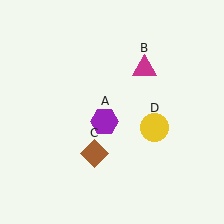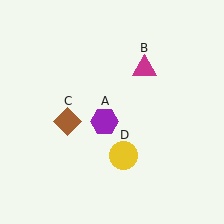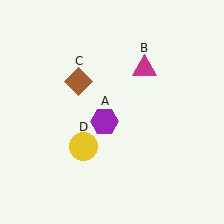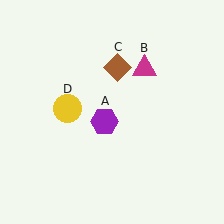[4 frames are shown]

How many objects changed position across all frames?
2 objects changed position: brown diamond (object C), yellow circle (object D).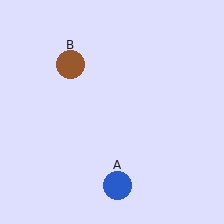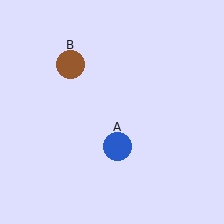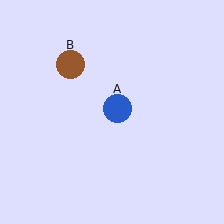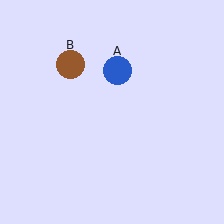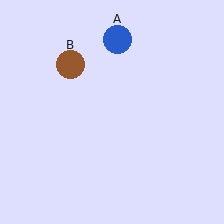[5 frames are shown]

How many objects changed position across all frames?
1 object changed position: blue circle (object A).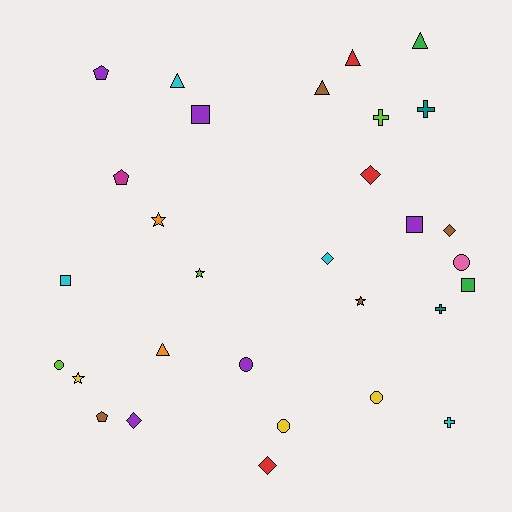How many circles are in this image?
There are 5 circles.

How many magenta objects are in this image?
There is 1 magenta object.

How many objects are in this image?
There are 30 objects.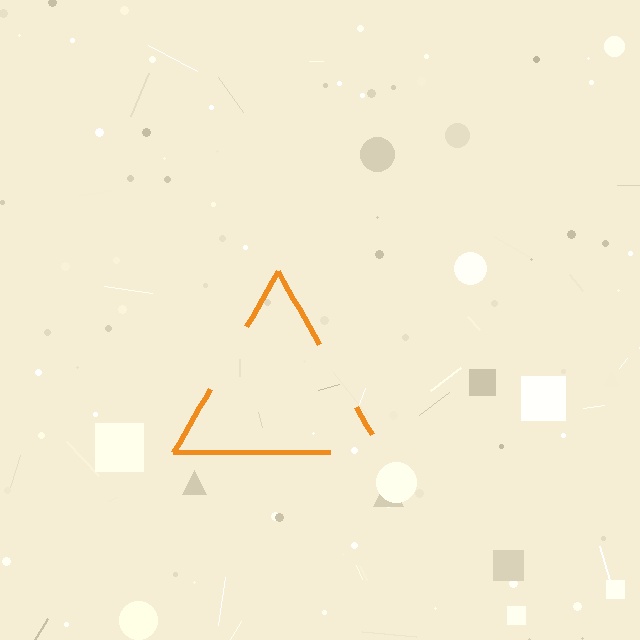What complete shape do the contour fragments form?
The contour fragments form a triangle.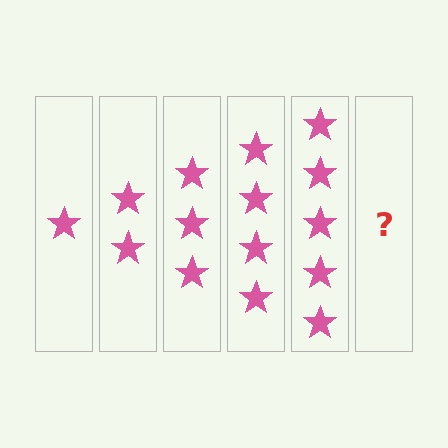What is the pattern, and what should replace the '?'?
The pattern is that each step adds one more star. The '?' should be 6 stars.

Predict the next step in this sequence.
The next step is 6 stars.